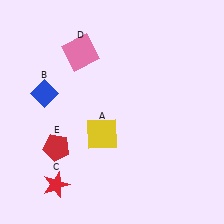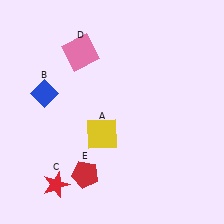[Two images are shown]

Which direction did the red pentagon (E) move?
The red pentagon (E) moved right.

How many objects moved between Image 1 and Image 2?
1 object moved between the two images.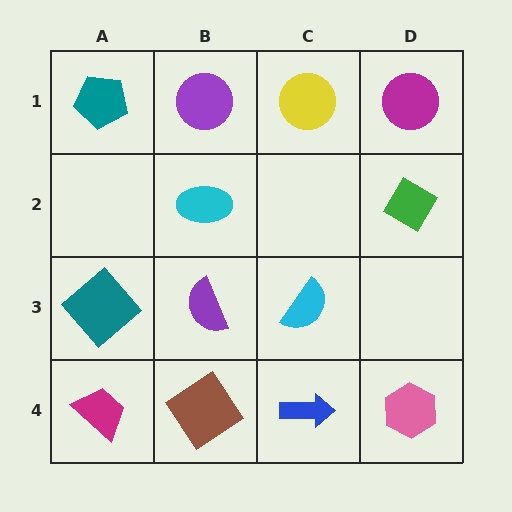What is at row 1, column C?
A yellow circle.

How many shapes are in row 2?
2 shapes.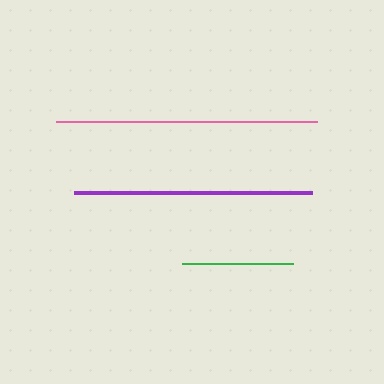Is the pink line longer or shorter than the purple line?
The pink line is longer than the purple line.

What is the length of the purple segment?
The purple segment is approximately 237 pixels long.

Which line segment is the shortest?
The green line is the shortest at approximately 111 pixels.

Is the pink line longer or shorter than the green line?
The pink line is longer than the green line.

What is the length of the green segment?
The green segment is approximately 111 pixels long.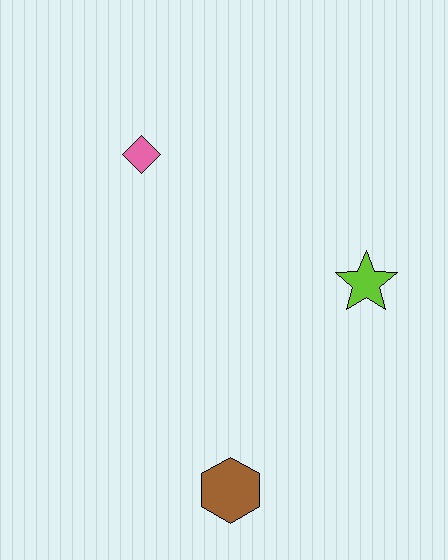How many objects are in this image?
There are 3 objects.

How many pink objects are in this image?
There is 1 pink object.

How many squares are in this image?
There are no squares.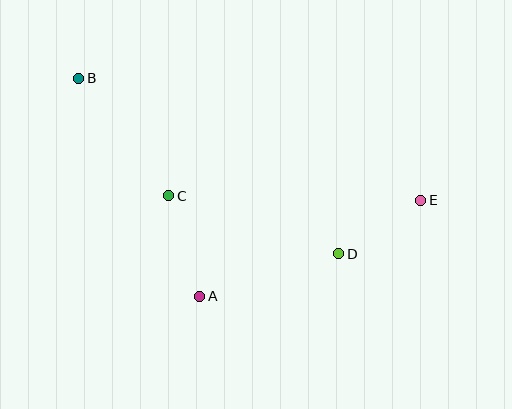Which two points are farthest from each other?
Points B and E are farthest from each other.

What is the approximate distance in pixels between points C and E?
The distance between C and E is approximately 252 pixels.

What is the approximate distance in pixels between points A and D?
The distance between A and D is approximately 145 pixels.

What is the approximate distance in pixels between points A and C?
The distance between A and C is approximately 105 pixels.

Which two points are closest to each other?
Points D and E are closest to each other.